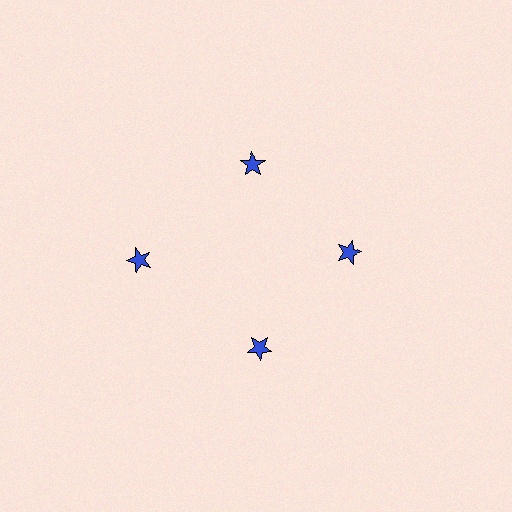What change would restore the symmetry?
The symmetry would be restored by moving it inward, back onto the ring so that all 4 stars sit at equal angles and equal distance from the center.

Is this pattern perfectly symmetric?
No. The 4 blue stars are arranged in a ring, but one element near the 9 o'clock position is pushed outward from the center, breaking the 4-fold rotational symmetry.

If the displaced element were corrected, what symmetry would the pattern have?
It would have 4-fold rotational symmetry — the pattern would map onto itself every 90 degrees.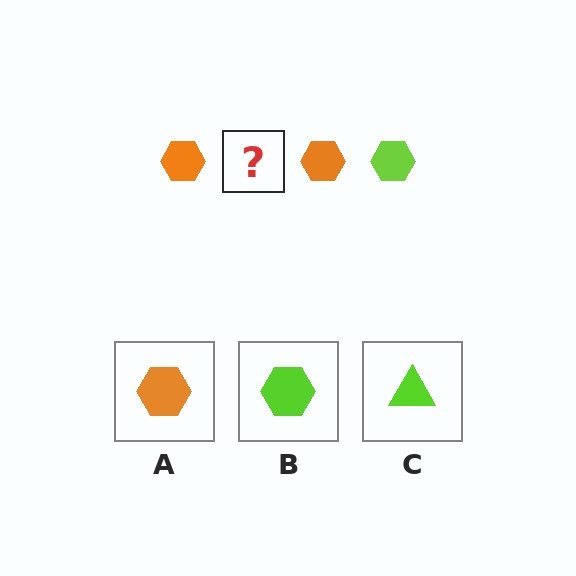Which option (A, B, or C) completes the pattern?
B.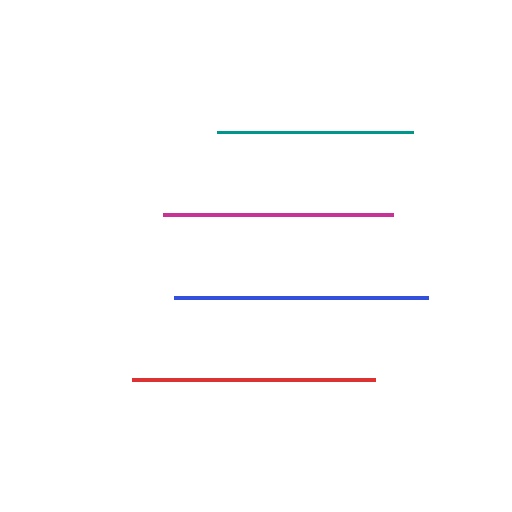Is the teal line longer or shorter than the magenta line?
The magenta line is longer than the teal line.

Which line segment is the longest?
The blue line is the longest at approximately 253 pixels.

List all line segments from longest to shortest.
From longest to shortest: blue, red, magenta, teal.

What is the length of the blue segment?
The blue segment is approximately 253 pixels long.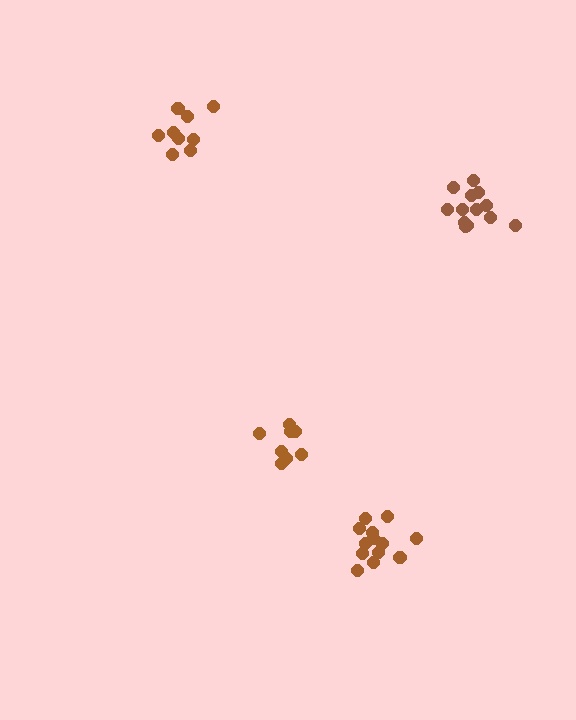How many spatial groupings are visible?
There are 4 spatial groupings.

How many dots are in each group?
Group 1: 9 dots, Group 2: 13 dots, Group 3: 8 dots, Group 4: 13 dots (43 total).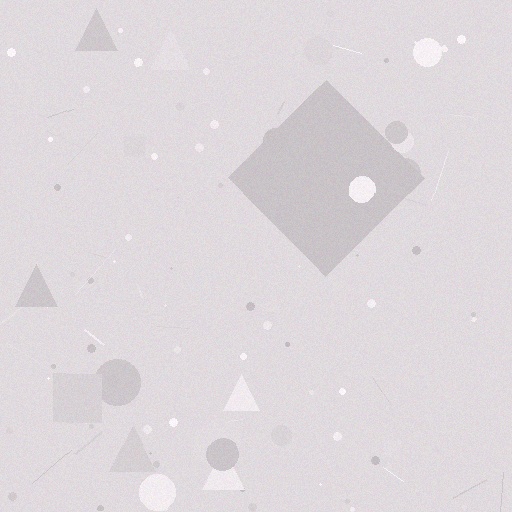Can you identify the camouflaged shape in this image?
The camouflaged shape is a diamond.